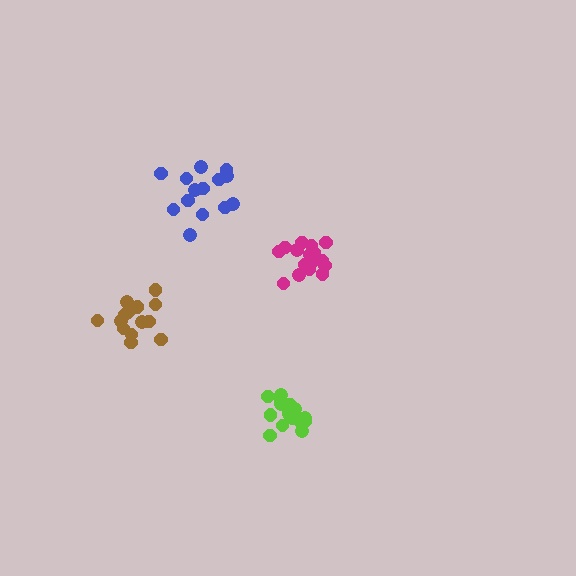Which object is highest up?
The blue cluster is topmost.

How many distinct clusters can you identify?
There are 4 distinct clusters.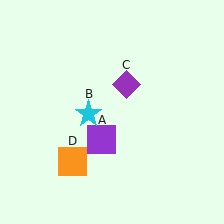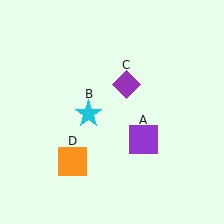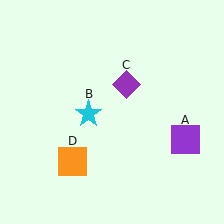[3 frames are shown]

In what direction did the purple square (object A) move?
The purple square (object A) moved right.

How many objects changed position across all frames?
1 object changed position: purple square (object A).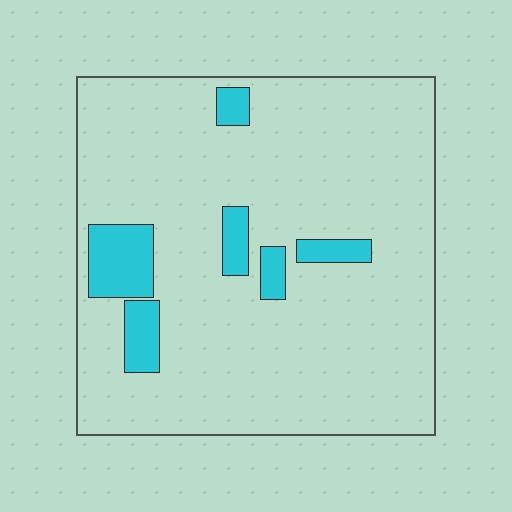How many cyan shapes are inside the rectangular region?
6.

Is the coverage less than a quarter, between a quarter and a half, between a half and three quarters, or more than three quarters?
Less than a quarter.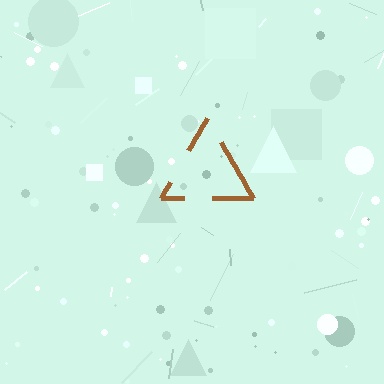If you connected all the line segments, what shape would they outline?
They would outline a triangle.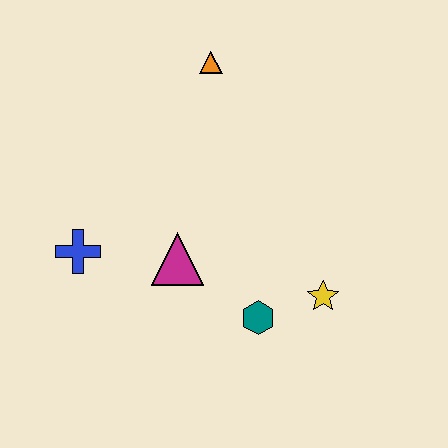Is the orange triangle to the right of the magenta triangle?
Yes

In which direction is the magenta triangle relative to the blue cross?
The magenta triangle is to the right of the blue cross.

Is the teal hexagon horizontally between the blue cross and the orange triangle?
No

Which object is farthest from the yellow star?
The orange triangle is farthest from the yellow star.